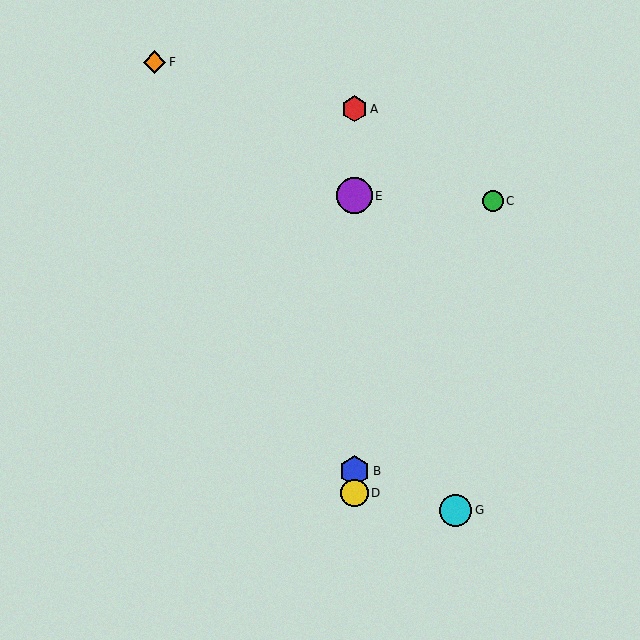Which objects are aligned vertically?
Objects A, B, D, E are aligned vertically.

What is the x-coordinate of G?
Object G is at x≈456.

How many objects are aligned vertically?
4 objects (A, B, D, E) are aligned vertically.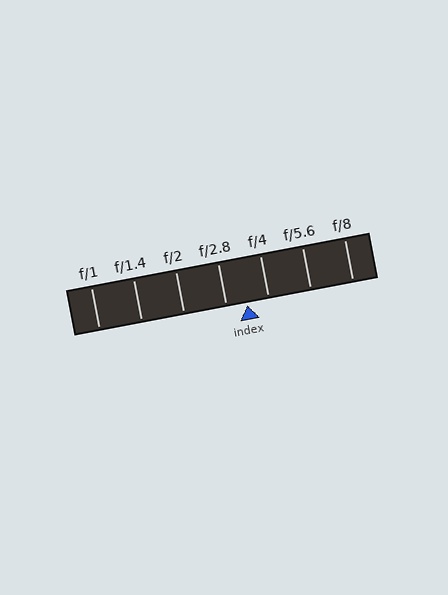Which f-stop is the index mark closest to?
The index mark is closest to f/2.8.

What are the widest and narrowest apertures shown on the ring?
The widest aperture shown is f/1 and the narrowest is f/8.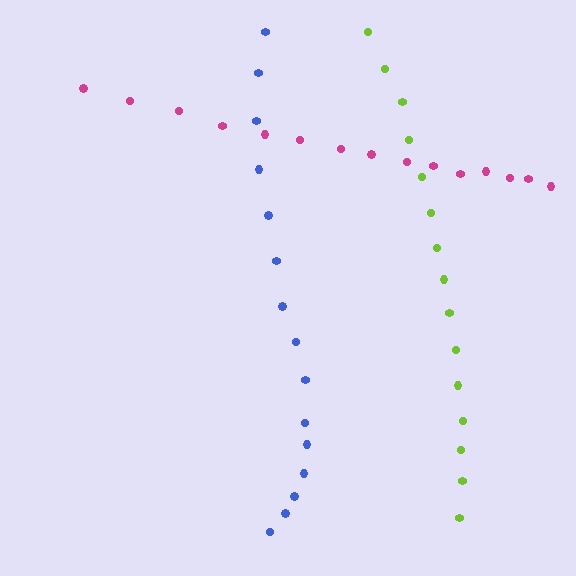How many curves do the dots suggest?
There are 3 distinct paths.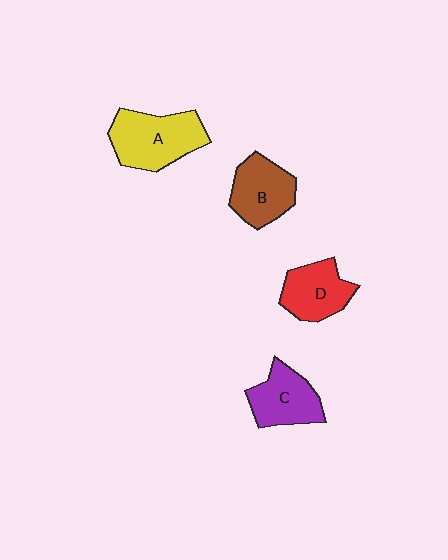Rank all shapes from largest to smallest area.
From largest to smallest: A (yellow), B (brown), C (purple), D (red).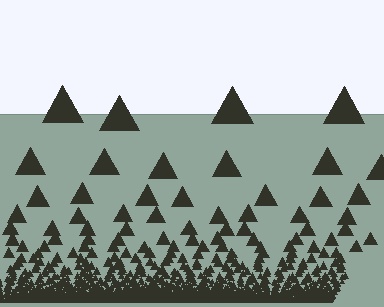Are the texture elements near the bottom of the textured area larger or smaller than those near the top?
Smaller. The gradient is inverted — elements near the bottom are smaller and denser.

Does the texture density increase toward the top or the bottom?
Density increases toward the bottom.